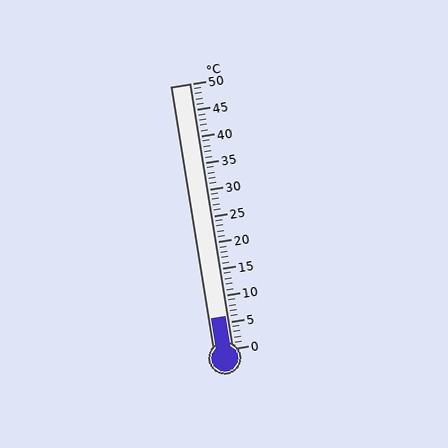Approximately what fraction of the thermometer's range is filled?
The thermometer is filled to approximately 10% of its range.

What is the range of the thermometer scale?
The thermometer scale ranges from 0°C to 50°C.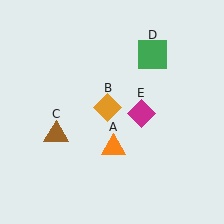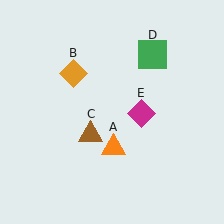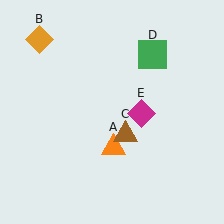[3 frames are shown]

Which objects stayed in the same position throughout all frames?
Orange triangle (object A) and green square (object D) and magenta diamond (object E) remained stationary.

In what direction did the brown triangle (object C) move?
The brown triangle (object C) moved right.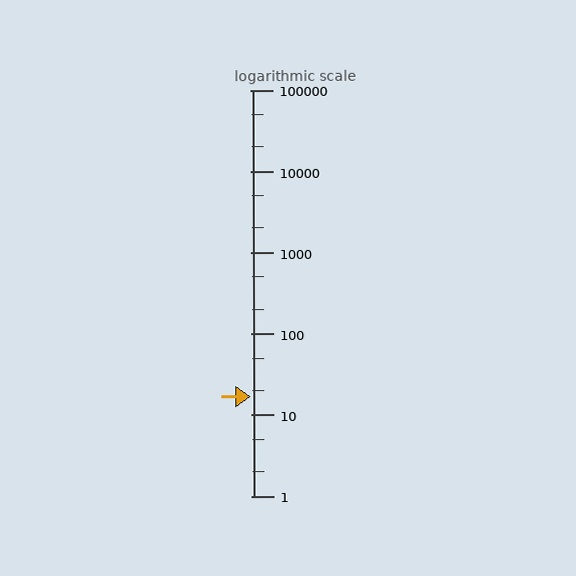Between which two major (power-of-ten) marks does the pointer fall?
The pointer is between 10 and 100.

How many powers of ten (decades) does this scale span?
The scale spans 5 decades, from 1 to 100000.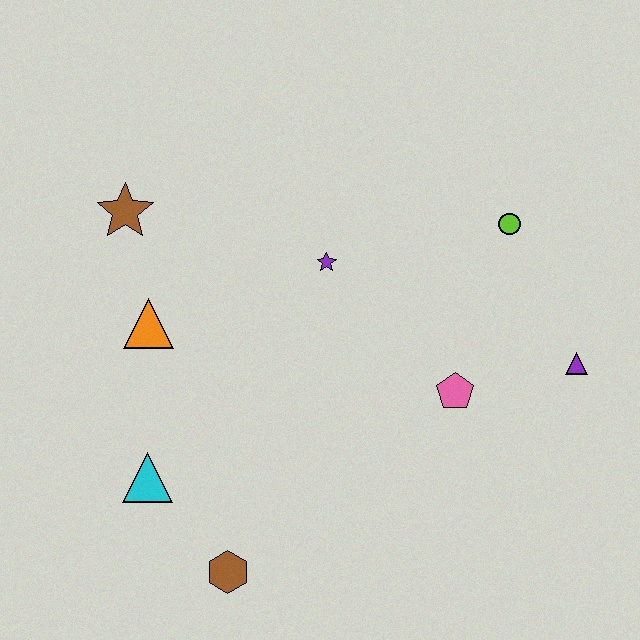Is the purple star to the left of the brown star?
No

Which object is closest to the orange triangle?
The brown star is closest to the orange triangle.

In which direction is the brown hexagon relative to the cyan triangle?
The brown hexagon is below the cyan triangle.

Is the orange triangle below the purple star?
Yes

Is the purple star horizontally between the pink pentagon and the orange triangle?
Yes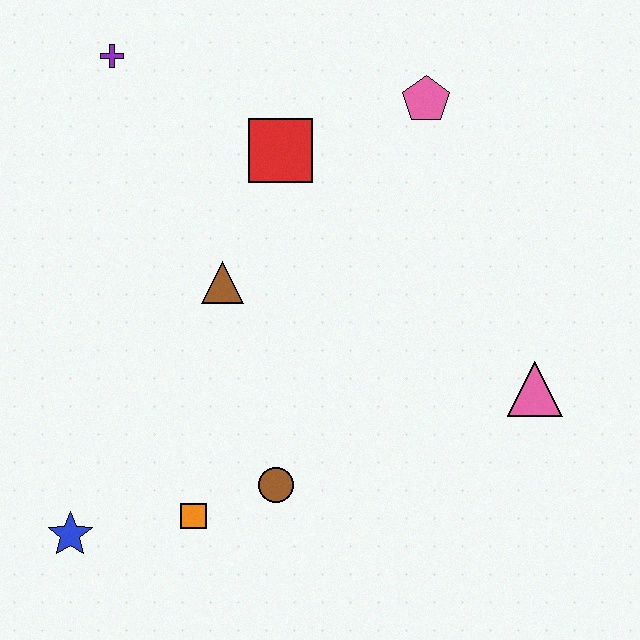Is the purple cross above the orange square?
Yes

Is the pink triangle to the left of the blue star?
No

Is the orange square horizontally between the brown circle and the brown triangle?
No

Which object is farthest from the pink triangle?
The purple cross is farthest from the pink triangle.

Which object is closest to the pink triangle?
The brown circle is closest to the pink triangle.